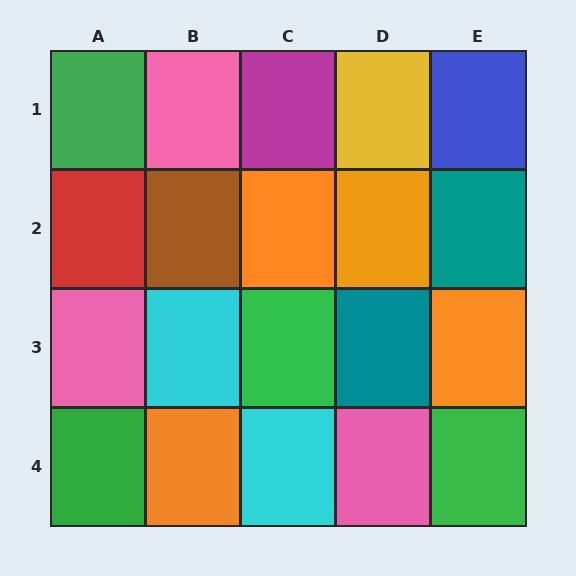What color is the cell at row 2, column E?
Teal.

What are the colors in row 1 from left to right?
Green, pink, magenta, yellow, blue.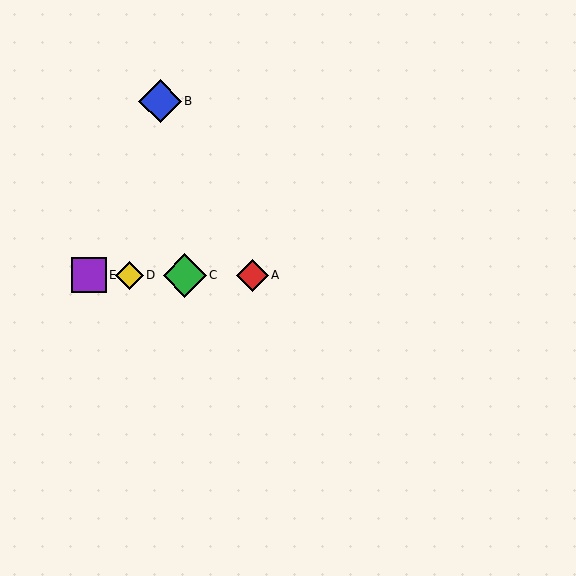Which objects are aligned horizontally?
Objects A, C, D, E are aligned horizontally.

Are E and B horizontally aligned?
No, E is at y≈275 and B is at y≈101.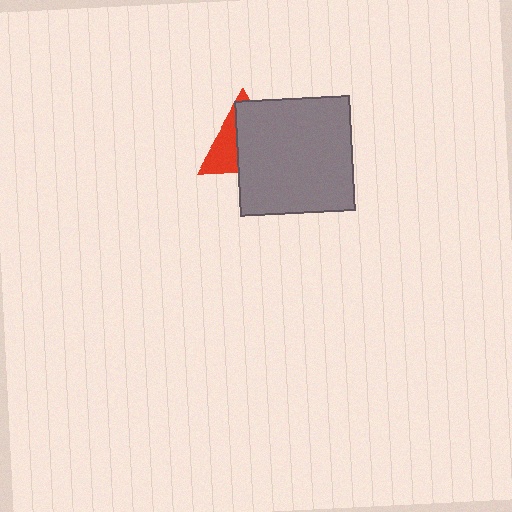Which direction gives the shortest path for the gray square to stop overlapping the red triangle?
Moving toward the lower-right gives the shortest separation.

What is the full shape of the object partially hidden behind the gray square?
The partially hidden object is a red triangle.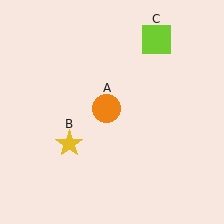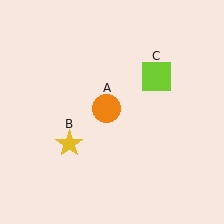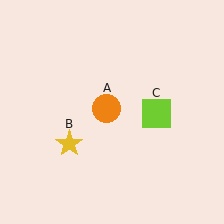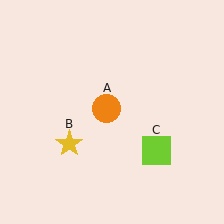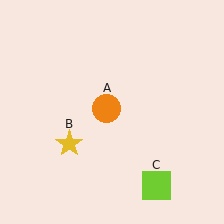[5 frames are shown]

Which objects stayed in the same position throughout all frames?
Orange circle (object A) and yellow star (object B) remained stationary.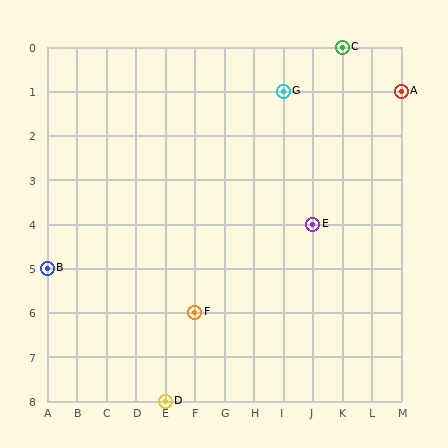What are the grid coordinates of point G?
Point G is at grid coordinates (I, 1).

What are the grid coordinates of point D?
Point D is at grid coordinates (E, 8).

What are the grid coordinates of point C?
Point C is at grid coordinates (K, 0).